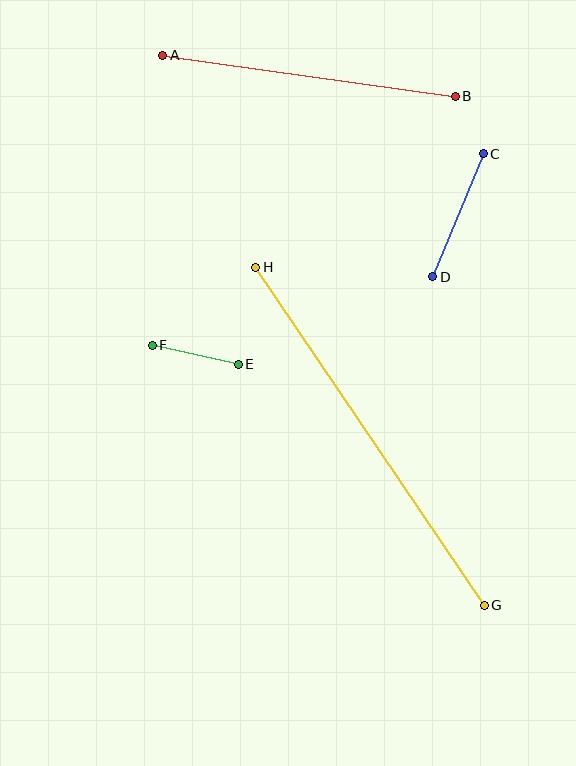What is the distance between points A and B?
The distance is approximately 295 pixels.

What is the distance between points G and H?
The distance is approximately 408 pixels.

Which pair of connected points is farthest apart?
Points G and H are farthest apart.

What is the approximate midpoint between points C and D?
The midpoint is at approximately (458, 215) pixels.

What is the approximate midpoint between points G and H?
The midpoint is at approximately (370, 436) pixels.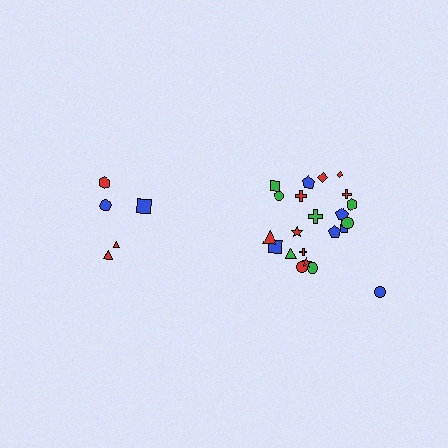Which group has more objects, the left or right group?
The right group.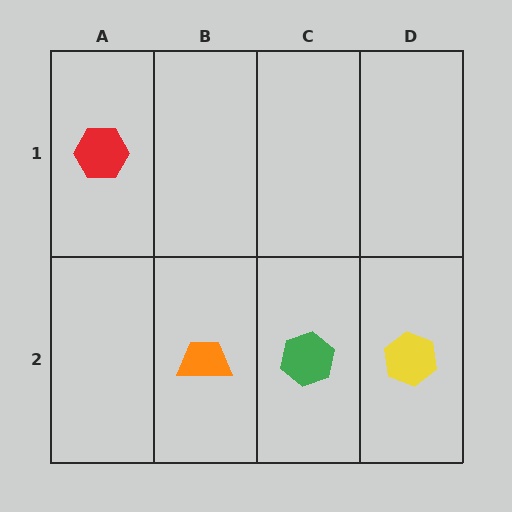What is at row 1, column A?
A red hexagon.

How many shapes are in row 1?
1 shape.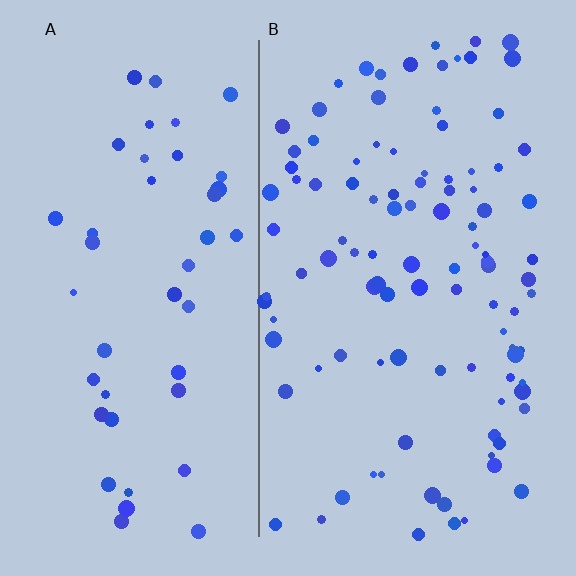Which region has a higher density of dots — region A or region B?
B (the right).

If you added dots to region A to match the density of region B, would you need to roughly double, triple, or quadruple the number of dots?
Approximately double.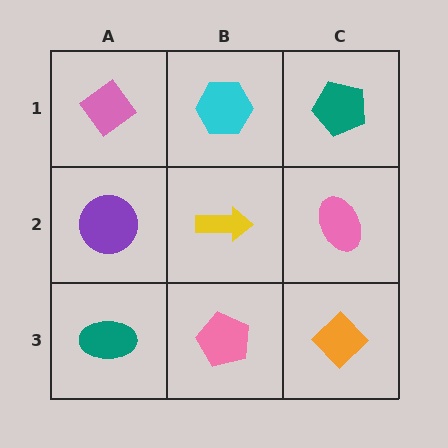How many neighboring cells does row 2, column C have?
3.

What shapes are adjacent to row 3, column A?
A purple circle (row 2, column A), a pink pentagon (row 3, column B).